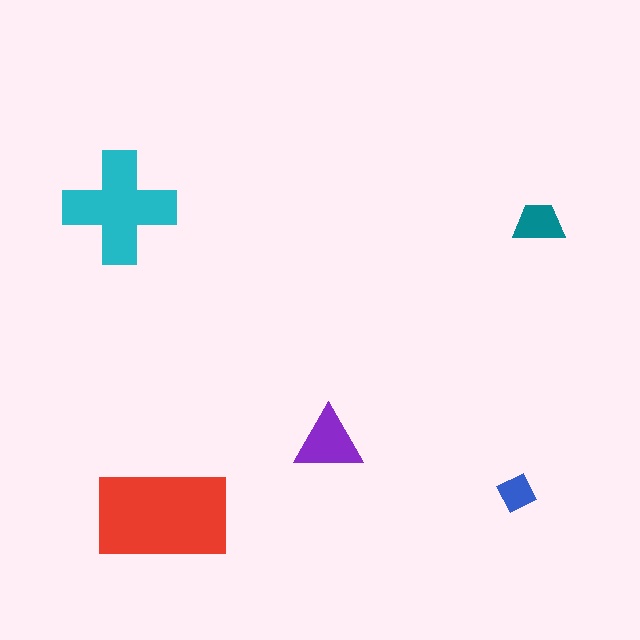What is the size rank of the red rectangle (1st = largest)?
1st.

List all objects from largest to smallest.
The red rectangle, the cyan cross, the purple triangle, the teal trapezoid, the blue diamond.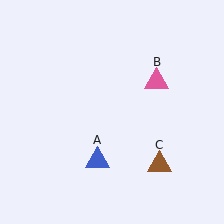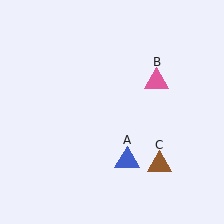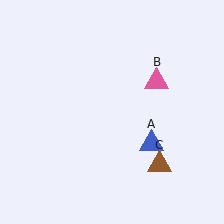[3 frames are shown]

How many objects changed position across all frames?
1 object changed position: blue triangle (object A).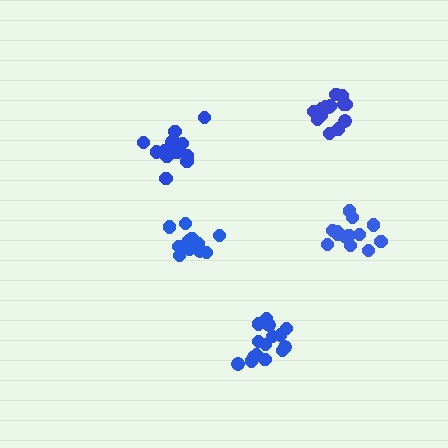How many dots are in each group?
Group 1: 12 dots, Group 2: 13 dots, Group 3: 14 dots, Group 4: 15 dots, Group 5: 16 dots (70 total).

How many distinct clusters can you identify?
There are 5 distinct clusters.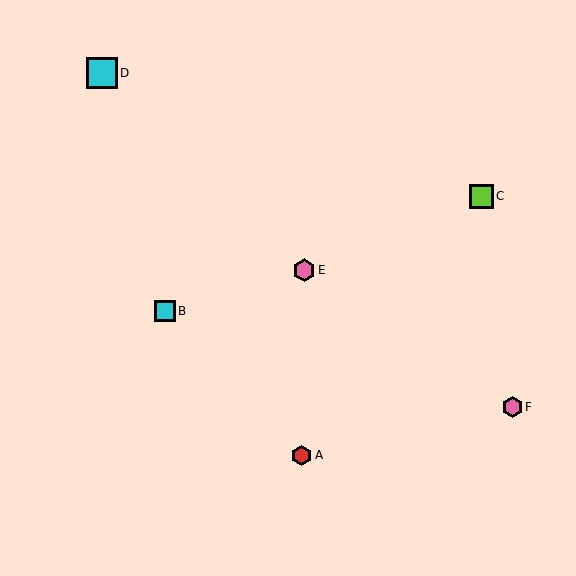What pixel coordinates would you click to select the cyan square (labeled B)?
Click at (165, 311) to select the cyan square B.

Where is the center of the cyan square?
The center of the cyan square is at (165, 311).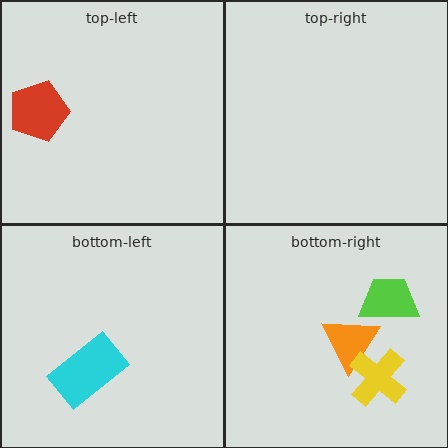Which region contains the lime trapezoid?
The bottom-right region.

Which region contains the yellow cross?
The bottom-right region.